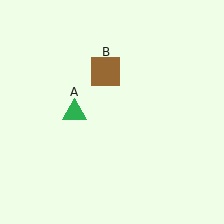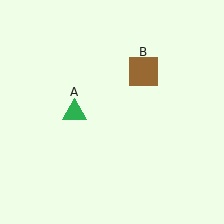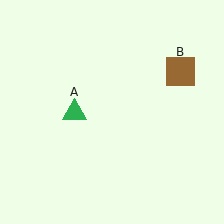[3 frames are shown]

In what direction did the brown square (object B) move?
The brown square (object B) moved right.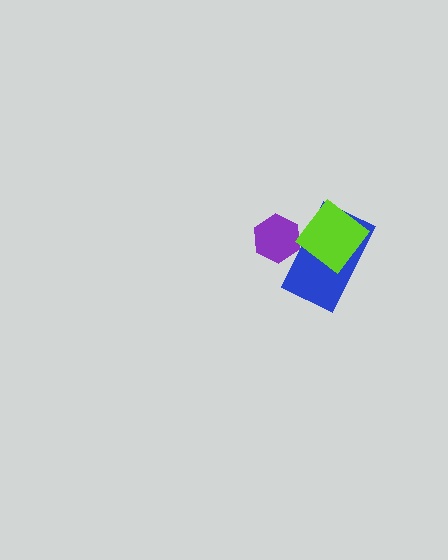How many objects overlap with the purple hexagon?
2 objects overlap with the purple hexagon.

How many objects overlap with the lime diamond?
2 objects overlap with the lime diamond.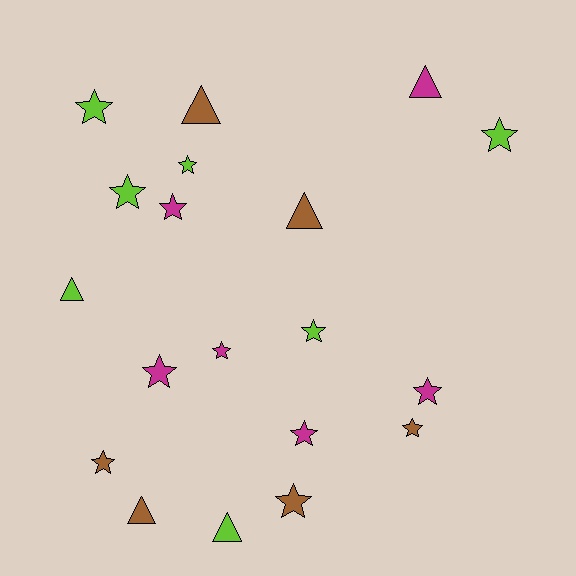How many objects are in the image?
There are 19 objects.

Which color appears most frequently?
Lime, with 7 objects.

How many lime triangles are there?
There are 2 lime triangles.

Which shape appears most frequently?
Star, with 13 objects.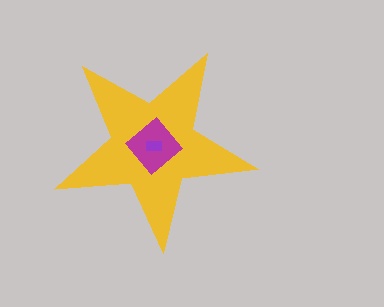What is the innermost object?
The purple rectangle.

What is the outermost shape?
The yellow star.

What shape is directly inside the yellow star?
The magenta diamond.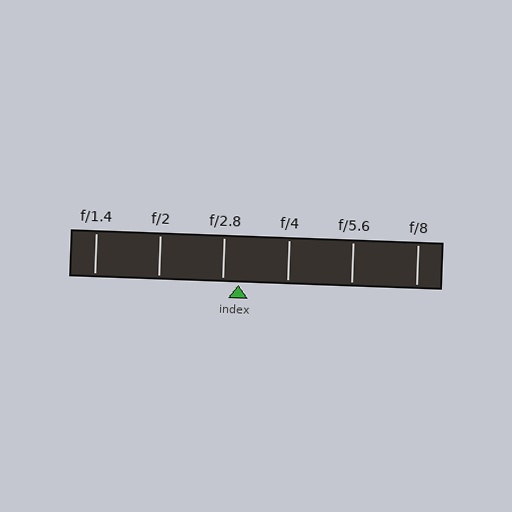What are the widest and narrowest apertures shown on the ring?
The widest aperture shown is f/1.4 and the narrowest is f/8.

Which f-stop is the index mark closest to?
The index mark is closest to f/2.8.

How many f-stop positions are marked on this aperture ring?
There are 6 f-stop positions marked.